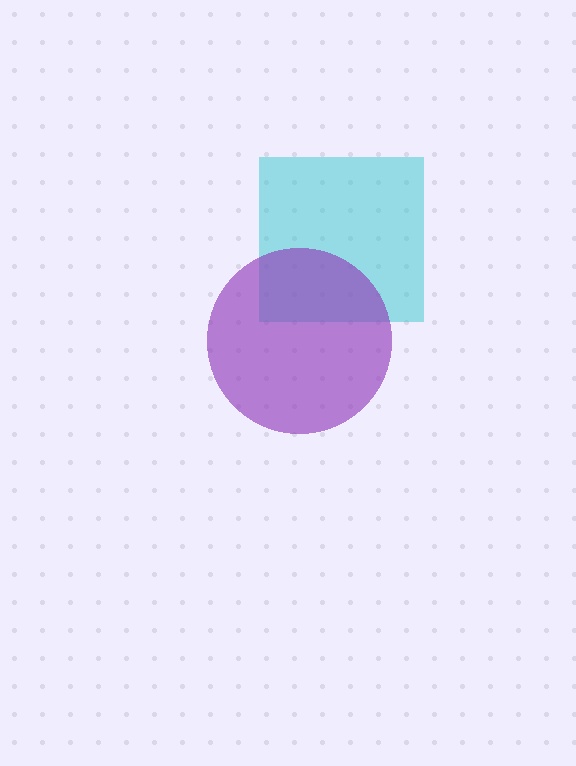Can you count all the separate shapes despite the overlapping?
Yes, there are 2 separate shapes.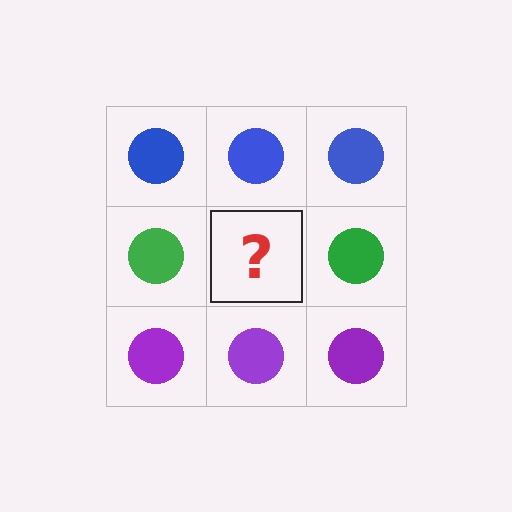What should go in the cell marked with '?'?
The missing cell should contain a green circle.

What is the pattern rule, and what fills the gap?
The rule is that each row has a consistent color. The gap should be filled with a green circle.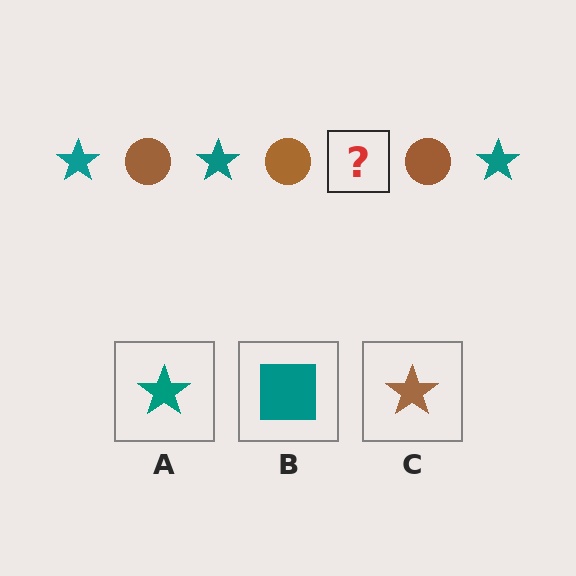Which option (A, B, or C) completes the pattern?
A.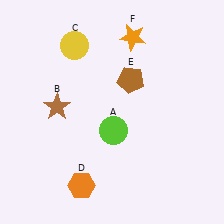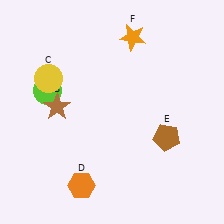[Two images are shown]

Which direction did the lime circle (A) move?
The lime circle (A) moved left.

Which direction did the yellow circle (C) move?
The yellow circle (C) moved down.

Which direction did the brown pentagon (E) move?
The brown pentagon (E) moved down.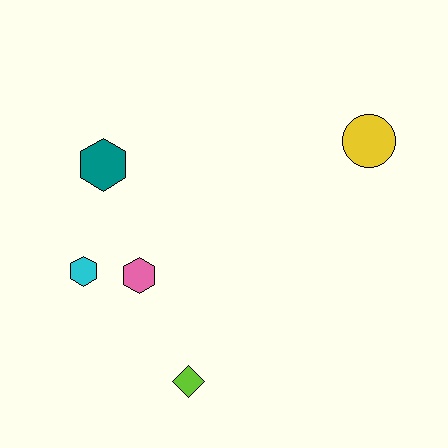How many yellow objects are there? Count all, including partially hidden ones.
There is 1 yellow object.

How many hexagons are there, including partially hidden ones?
There are 3 hexagons.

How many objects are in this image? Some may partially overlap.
There are 5 objects.